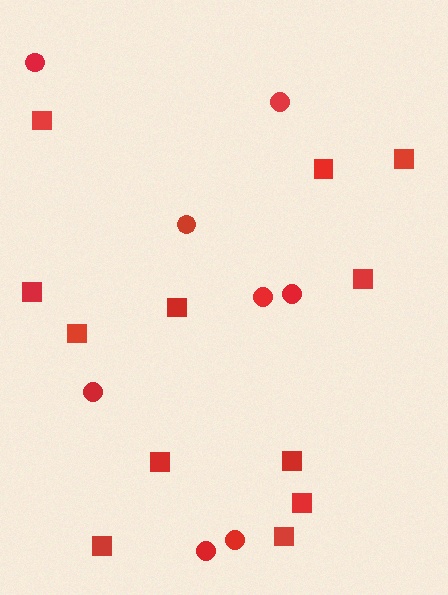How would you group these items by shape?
There are 2 groups: one group of squares (12) and one group of circles (8).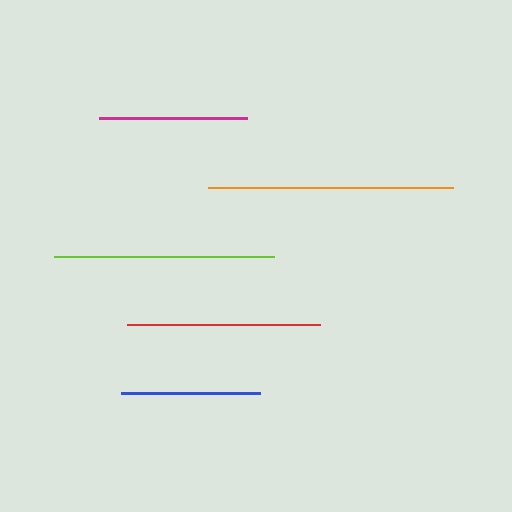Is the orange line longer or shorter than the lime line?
The orange line is longer than the lime line.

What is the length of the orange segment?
The orange segment is approximately 245 pixels long.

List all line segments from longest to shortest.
From longest to shortest: orange, lime, red, magenta, blue.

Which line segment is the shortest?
The blue line is the shortest at approximately 139 pixels.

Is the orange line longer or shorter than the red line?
The orange line is longer than the red line.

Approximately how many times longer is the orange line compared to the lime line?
The orange line is approximately 1.1 times the length of the lime line.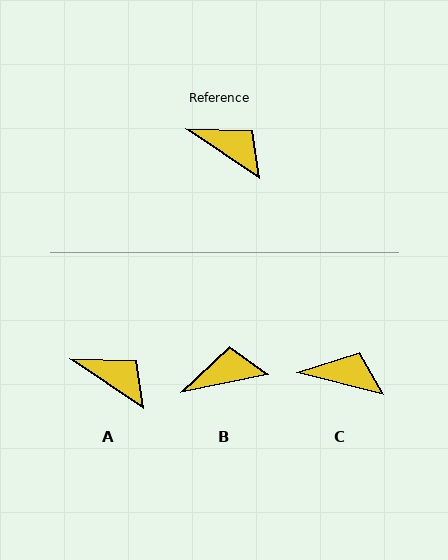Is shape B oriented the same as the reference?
No, it is off by about 46 degrees.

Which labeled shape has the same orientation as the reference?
A.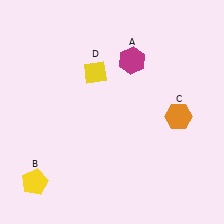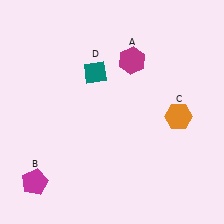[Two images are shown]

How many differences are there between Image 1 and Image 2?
There are 2 differences between the two images.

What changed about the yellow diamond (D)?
In Image 1, D is yellow. In Image 2, it changed to teal.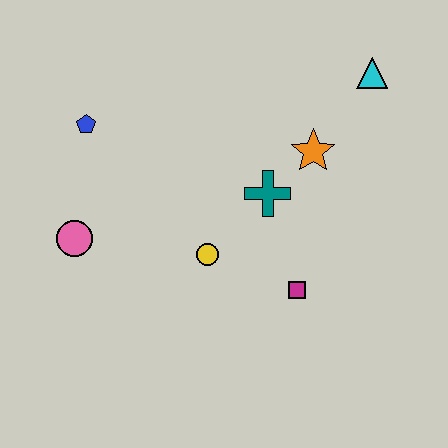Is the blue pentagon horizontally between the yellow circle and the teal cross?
No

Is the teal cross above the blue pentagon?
No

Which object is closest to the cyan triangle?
The orange star is closest to the cyan triangle.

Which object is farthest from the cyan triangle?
The pink circle is farthest from the cyan triangle.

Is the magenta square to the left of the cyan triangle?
Yes